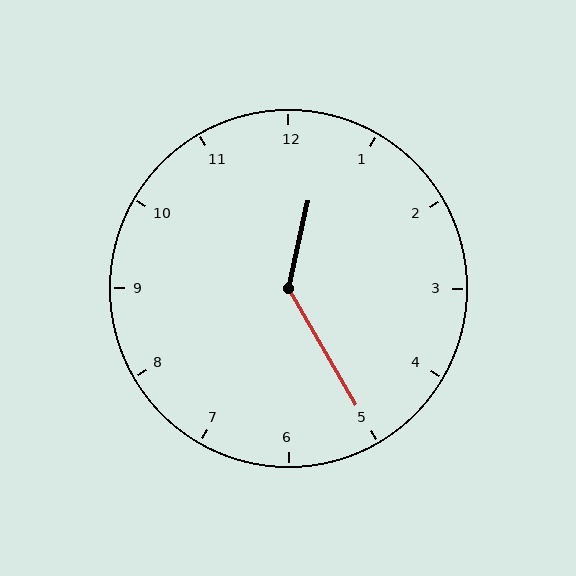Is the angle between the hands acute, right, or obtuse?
It is obtuse.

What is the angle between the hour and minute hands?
Approximately 138 degrees.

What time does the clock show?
12:25.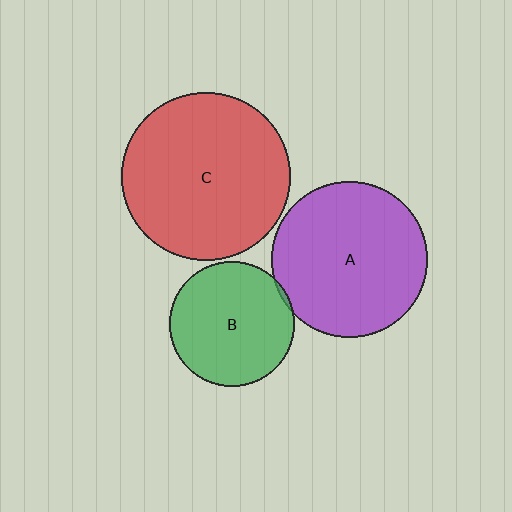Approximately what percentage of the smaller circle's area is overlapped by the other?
Approximately 5%.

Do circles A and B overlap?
Yes.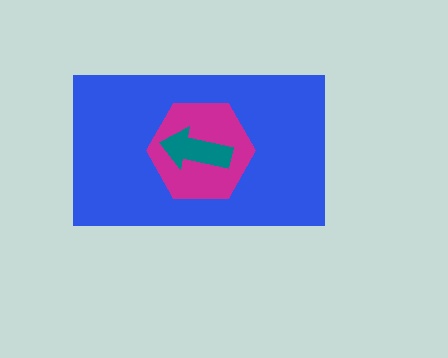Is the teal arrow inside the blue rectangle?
Yes.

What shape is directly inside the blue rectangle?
The magenta hexagon.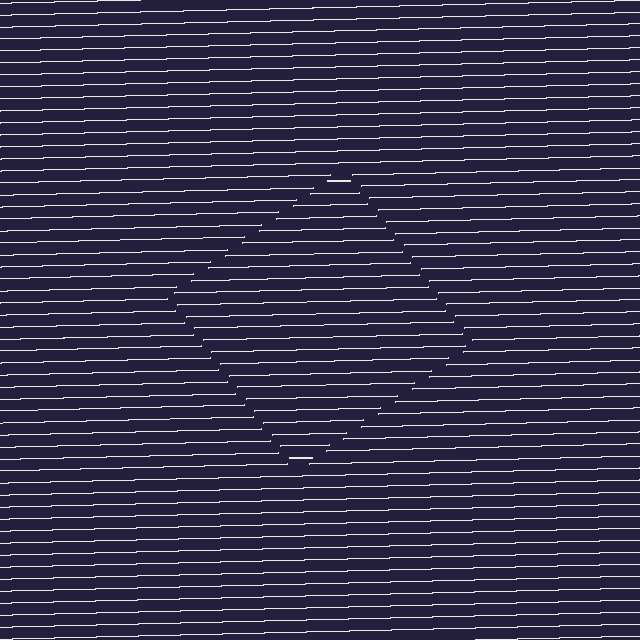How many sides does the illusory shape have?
4 sides — the line-ends trace a square.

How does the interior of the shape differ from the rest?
The interior of the shape contains the same grating, shifted by half a period — the contour is defined by the phase discontinuity where line-ends from the inner and outer gratings abut.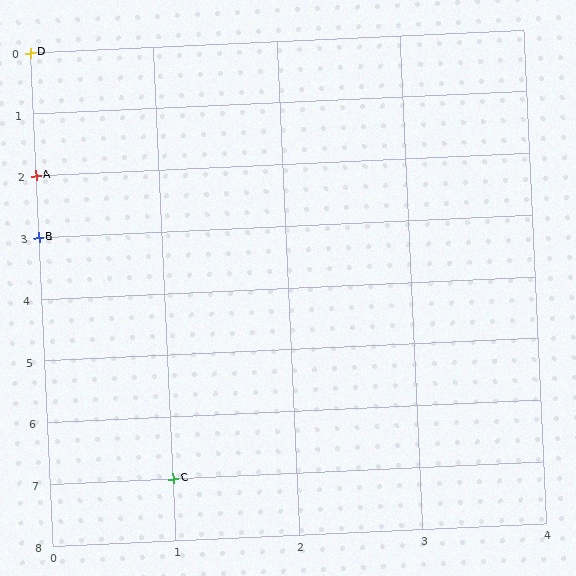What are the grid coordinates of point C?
Point C is at grid coordinates (1, 7).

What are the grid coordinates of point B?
Point B is at grid coordinates (0, 3).